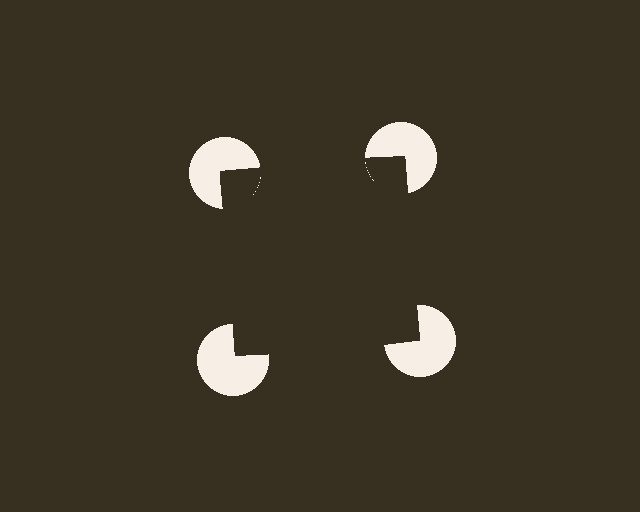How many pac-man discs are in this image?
There are 4 — one at each vertex of the illusory square.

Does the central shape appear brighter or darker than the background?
It typically appears slightly darker than the background, even though no actual brightness change is drawn.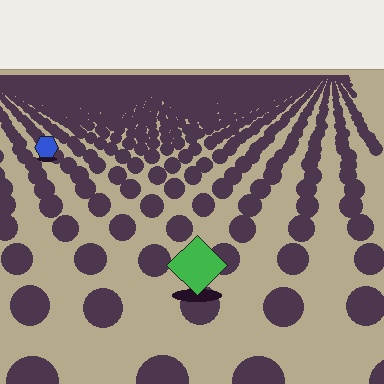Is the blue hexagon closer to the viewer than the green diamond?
No. The green diamond is closer — you can tell from the texture gradient: the ground texture is coarser near it.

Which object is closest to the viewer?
The green diamond is closest. The texture marks near it are larger and more spread out.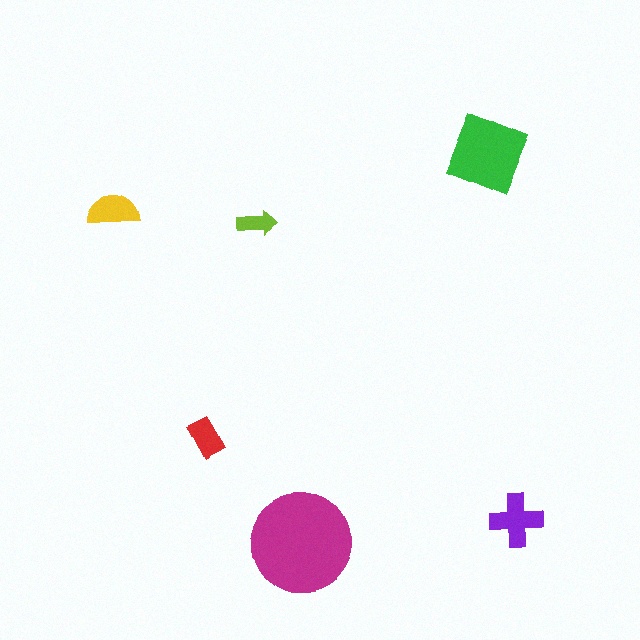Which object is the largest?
The magenta circle.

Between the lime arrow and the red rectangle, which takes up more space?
The red rectangle.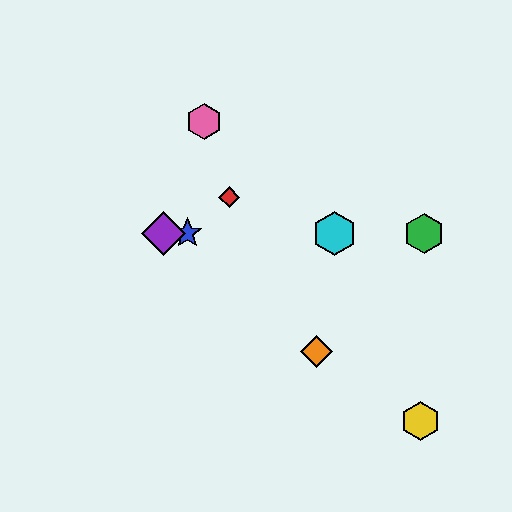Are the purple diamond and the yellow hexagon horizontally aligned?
No, the purple diamond is at y≈233 and the yellow hexagon is at y≈421.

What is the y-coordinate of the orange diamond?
The orange diamond is at y≈351.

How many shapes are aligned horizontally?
4 shapes (the blue star, the green hexagon, the purple diamond, the cyan hexagon) are aligned horizontally.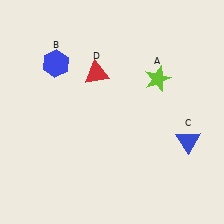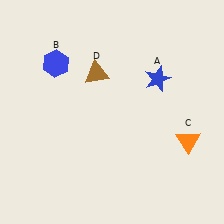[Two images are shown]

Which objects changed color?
A changed from lime to blue. C changed from blue to orange. D changed from red to brown.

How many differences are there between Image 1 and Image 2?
There are 3 differences between the two images.